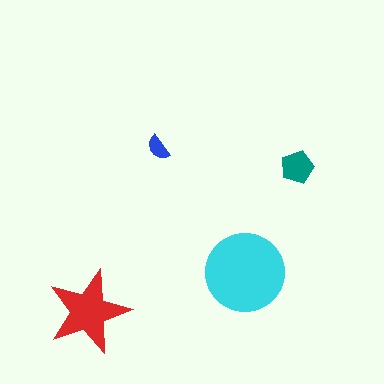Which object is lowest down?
The red star is bottommost.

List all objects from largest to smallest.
The cyan circle, the red star, the teal pentagon, the blue semicircle.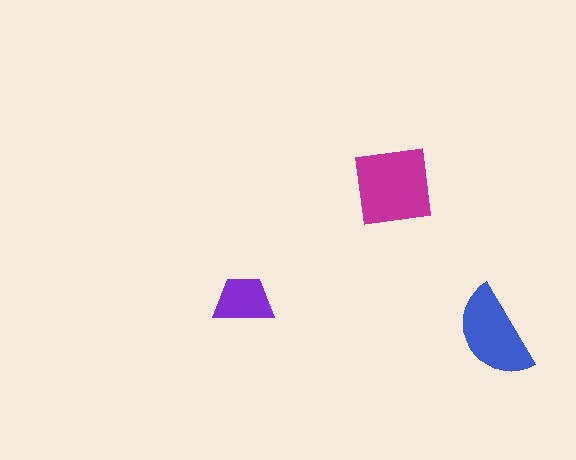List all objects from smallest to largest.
The purple trapezoid, the blue semicircle, the magenta square.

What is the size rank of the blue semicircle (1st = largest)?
2nd.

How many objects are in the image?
There are 3 objects in the image.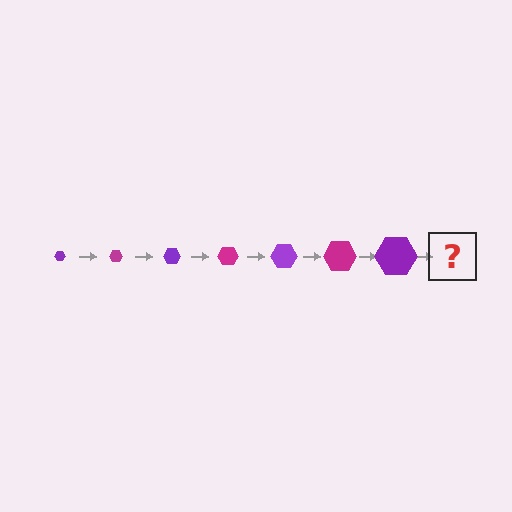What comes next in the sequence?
The next element should be a magenta hexagon, larger than the previous one.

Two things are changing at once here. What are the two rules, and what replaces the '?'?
The two rules are that the hexagon grows larger each step and the color cycles through purple and magenta. The '?' should be a magenta hexagon, larger than the previous one.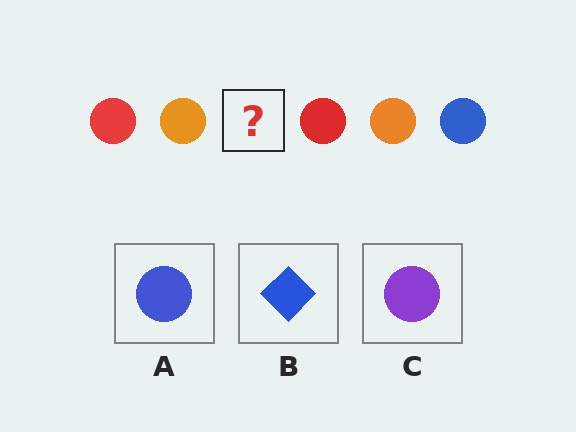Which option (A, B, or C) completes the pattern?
A.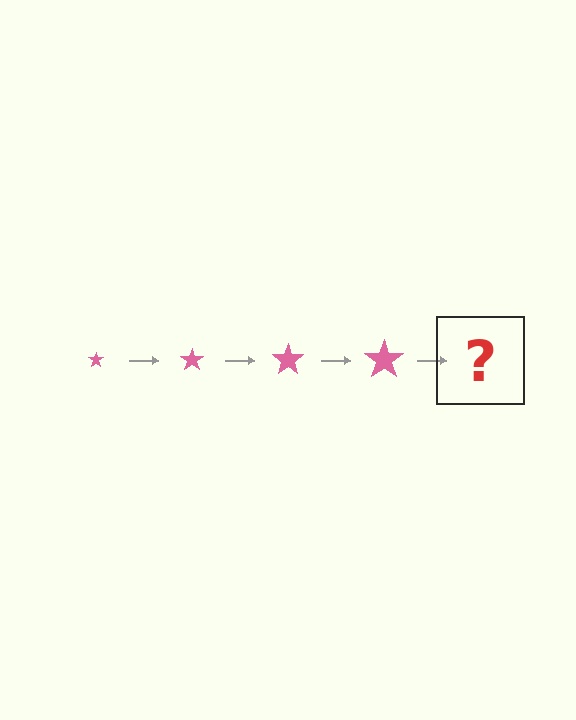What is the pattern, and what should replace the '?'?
The pattern is that the star gets progressively larger each step. The '?' should be a pink star, larger than the previous one.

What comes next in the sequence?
The next element should be a pink star, larger than the previous one.